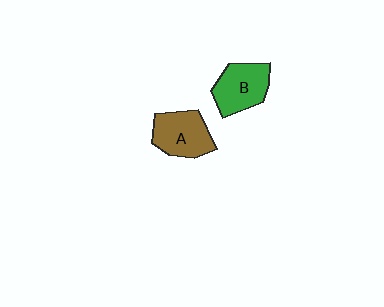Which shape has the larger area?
Shape A (brown).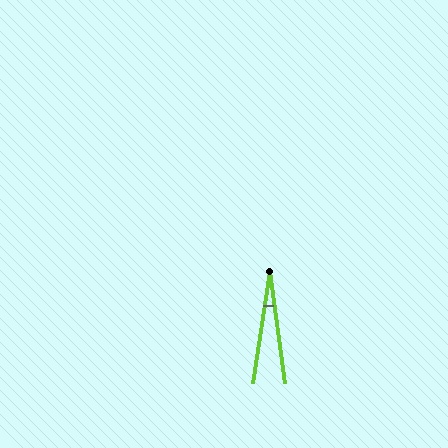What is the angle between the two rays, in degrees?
Approximately 16 degrees.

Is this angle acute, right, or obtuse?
It is acute.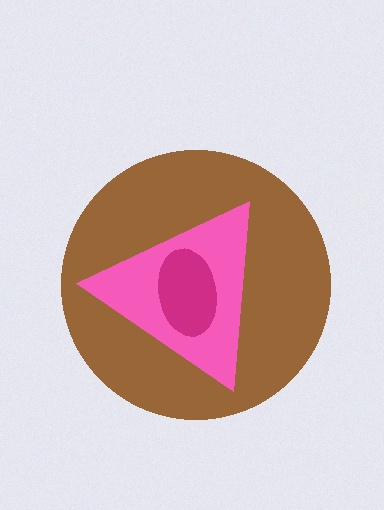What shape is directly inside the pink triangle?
The magenta ellipse.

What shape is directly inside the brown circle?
The pink triangle.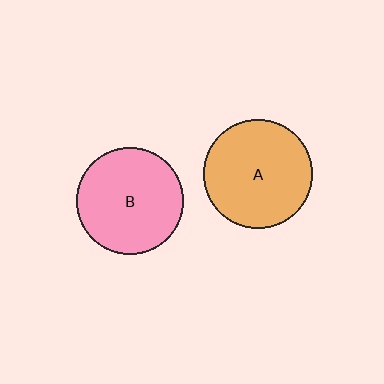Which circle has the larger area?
Circle A (orange).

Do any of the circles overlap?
No, none of the circles overlap.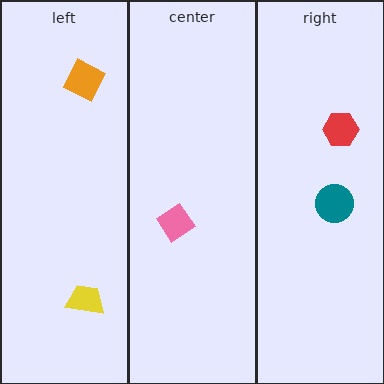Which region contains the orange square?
The left region.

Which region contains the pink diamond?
The center region.